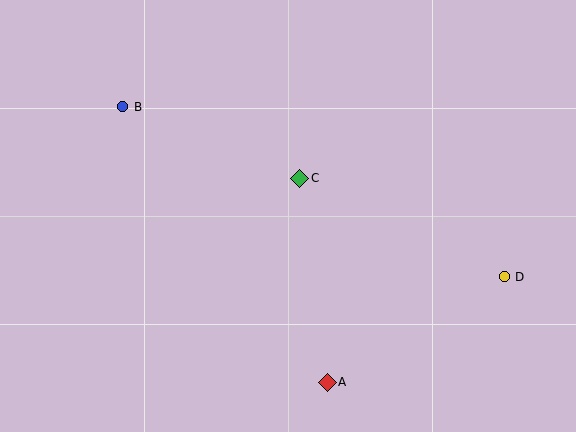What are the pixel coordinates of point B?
Point B is at (123, 107).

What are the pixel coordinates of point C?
Point C is at (300, 178).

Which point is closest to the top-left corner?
Point B is closest to the top-left corner.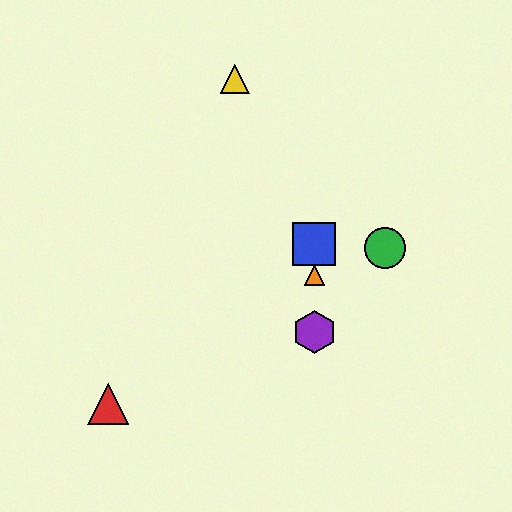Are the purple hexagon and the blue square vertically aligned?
Yes, both are at x≈314.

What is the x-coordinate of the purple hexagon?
The purple hexagon is at x≈314.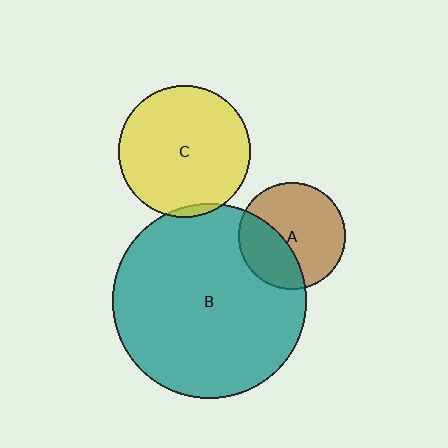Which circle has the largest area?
Circle B (teal).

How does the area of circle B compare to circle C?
Approximately 2.2 times.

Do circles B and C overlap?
Yes.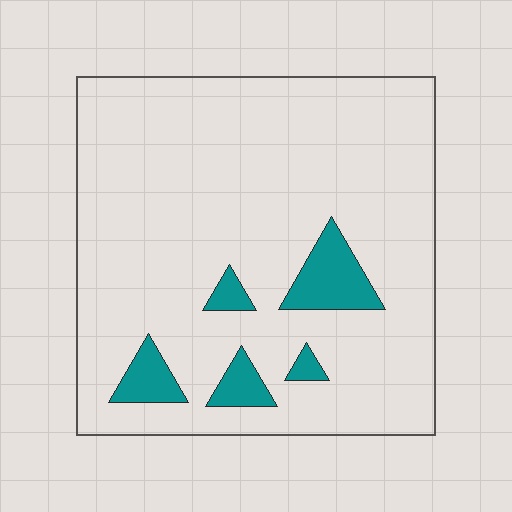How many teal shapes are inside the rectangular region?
5.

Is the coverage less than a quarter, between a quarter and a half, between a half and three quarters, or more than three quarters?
Less than a quarter.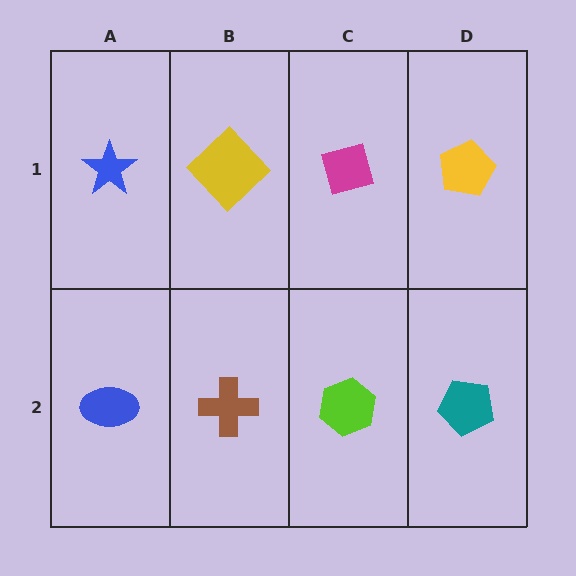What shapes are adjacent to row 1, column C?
A lime hexagon (row 2, column C), a yellow diamond (row 1, column B), a yellow pentagon (row 1, column D).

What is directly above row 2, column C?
A magenta diamond.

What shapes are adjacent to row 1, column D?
A teal pentagon (row 2, column D), a magenta diamond (row 1, column C).